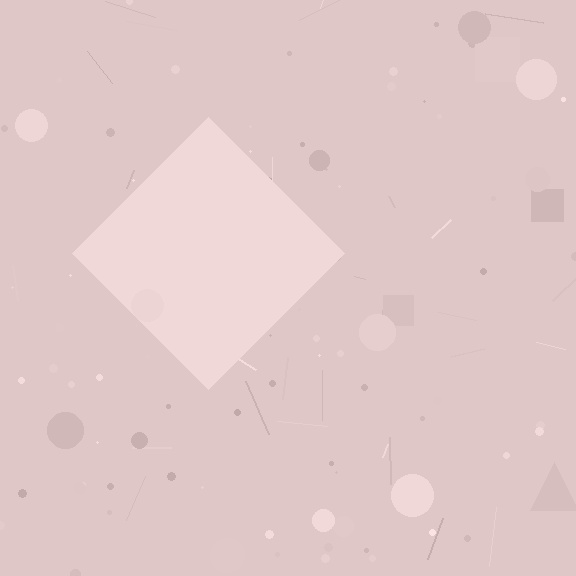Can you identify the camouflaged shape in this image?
The camouflaged shape is a diamond.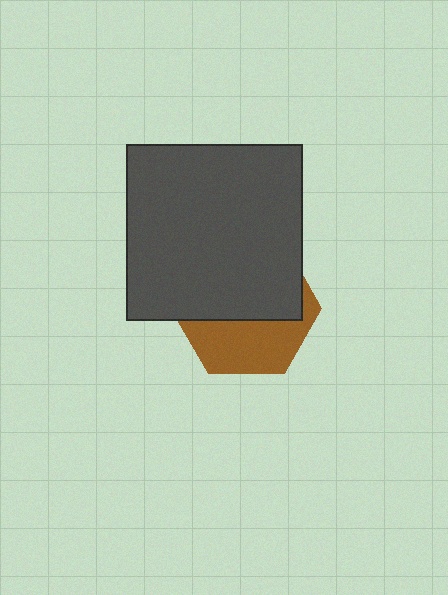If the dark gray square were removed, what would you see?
You would see the complete brown hexagon.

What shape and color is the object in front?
The object in front is a dark gray square.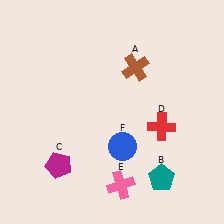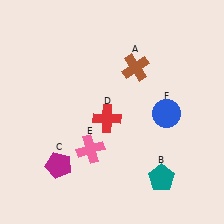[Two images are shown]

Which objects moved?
The objects that moved are: the red cross (D), the pink cross (E), the blue circle (F).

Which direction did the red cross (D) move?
The red cross (D) moved left.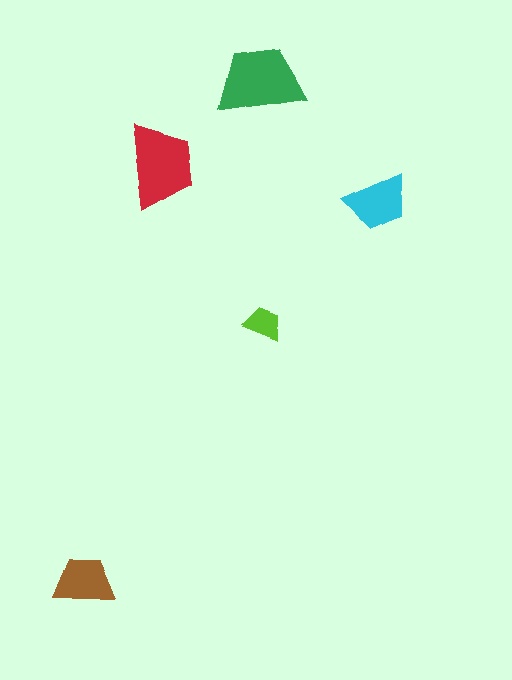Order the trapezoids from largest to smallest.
the green one, the red one, the cyan one, the brown one, the lime one.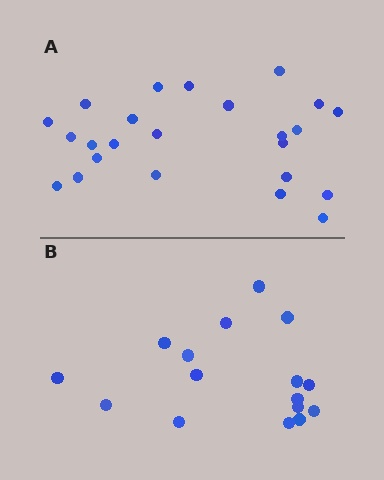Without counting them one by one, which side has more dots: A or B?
Region A (the top region) has more dots.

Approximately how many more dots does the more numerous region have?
Region A has roughly 8 or so more dots than region B.